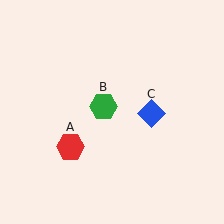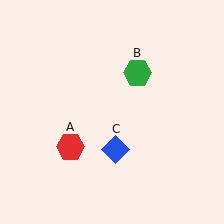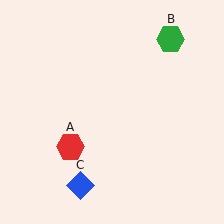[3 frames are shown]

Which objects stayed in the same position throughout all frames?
Red hexagon (object A) remained stationary.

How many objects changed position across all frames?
2 objects changed position: green hexagon (object B), blue diamond (object C).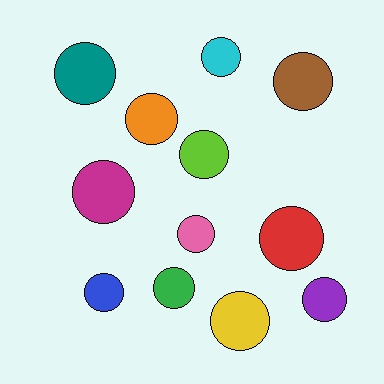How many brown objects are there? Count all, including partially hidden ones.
There is 1 brown object.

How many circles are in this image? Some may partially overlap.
There are 12 circles.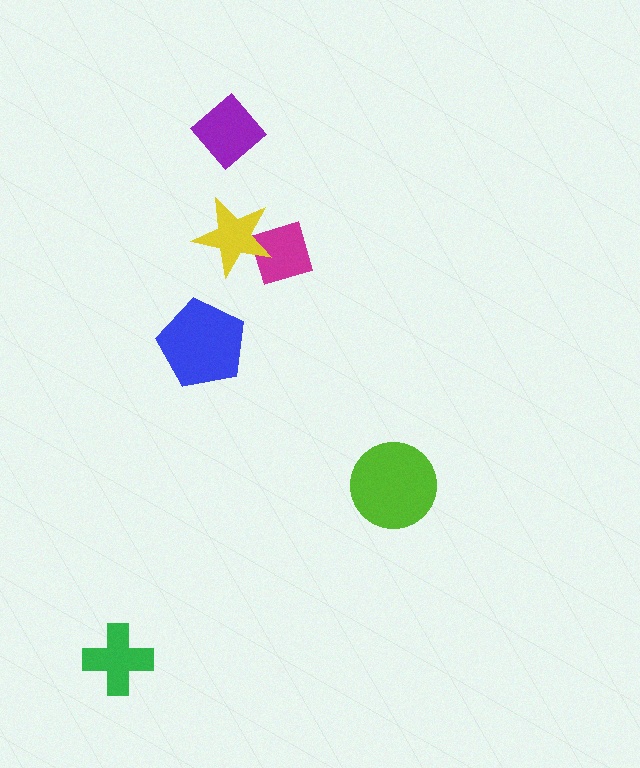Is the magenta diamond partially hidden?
Yes, it is partially covered by another shape.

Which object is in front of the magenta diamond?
The yellow star is in front of the magenta diamond.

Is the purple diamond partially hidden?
No, no other shape covers it.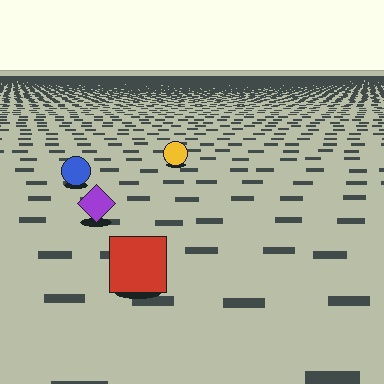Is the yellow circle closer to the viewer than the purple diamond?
No. The purple diamond is closer — you can tell from the texture gradient: the ground texture is coarser near it.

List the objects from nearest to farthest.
From nearest to farthest: the red square, the purple diamond, the blue circle, the yellow circle.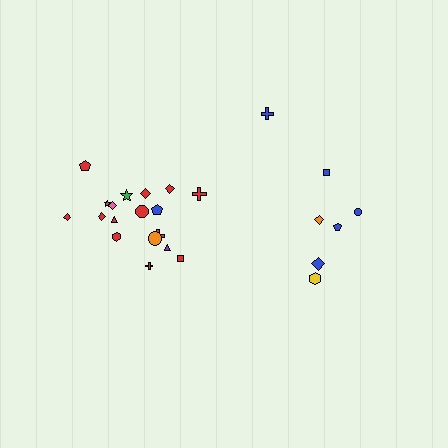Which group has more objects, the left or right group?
The left group.